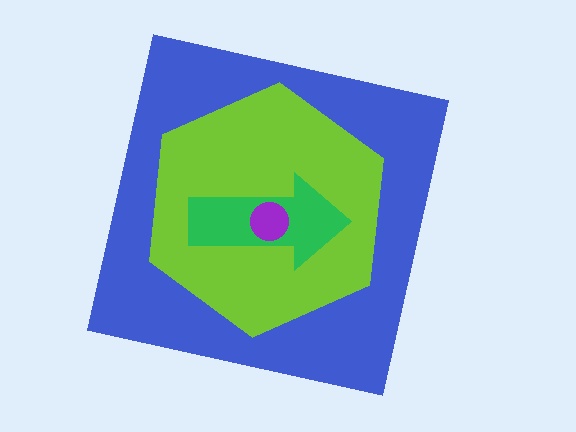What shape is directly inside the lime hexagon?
The green arrow.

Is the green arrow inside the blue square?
Yes.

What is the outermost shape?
The blue square.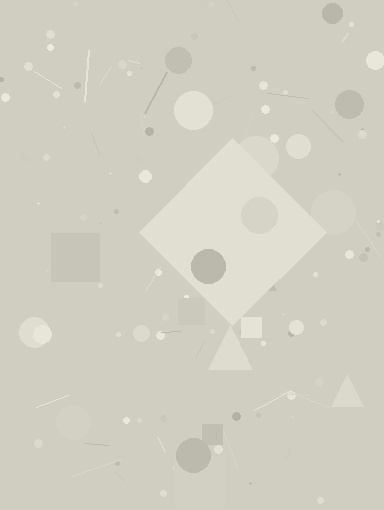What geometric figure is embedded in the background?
A diamond is embedded in the background.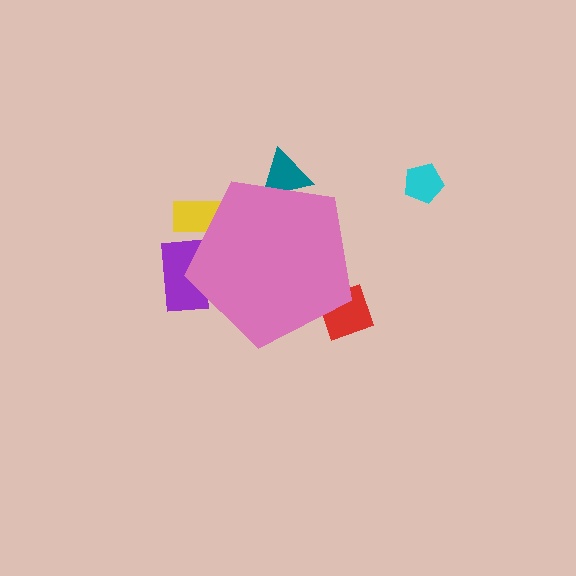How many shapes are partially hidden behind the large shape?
4 shapes are partially hidden.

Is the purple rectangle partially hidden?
Yes, the purple rectangle is partially hidden behind the pink pentagon.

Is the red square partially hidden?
Yes, the red square is partially hidden behind the pink pentagon.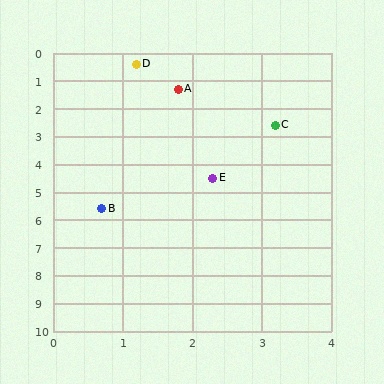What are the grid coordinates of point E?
Point E is at approximately (2.3, 4.5).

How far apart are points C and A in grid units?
Points C and A are about 1.9 grid units apart.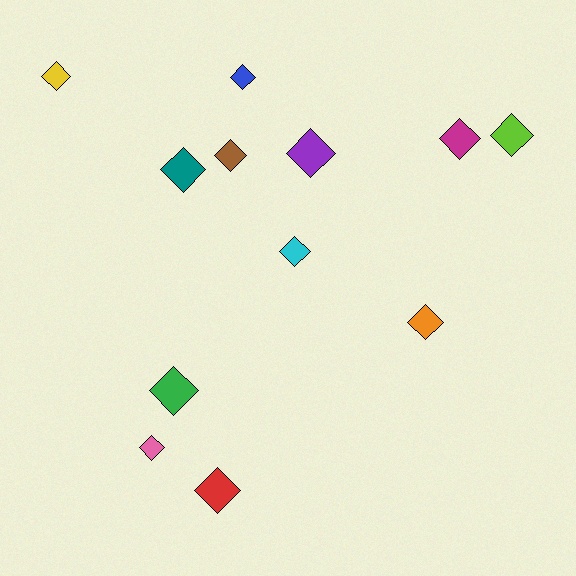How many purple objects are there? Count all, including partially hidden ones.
There is 1 purple object.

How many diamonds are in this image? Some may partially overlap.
There are 12 diamonds.